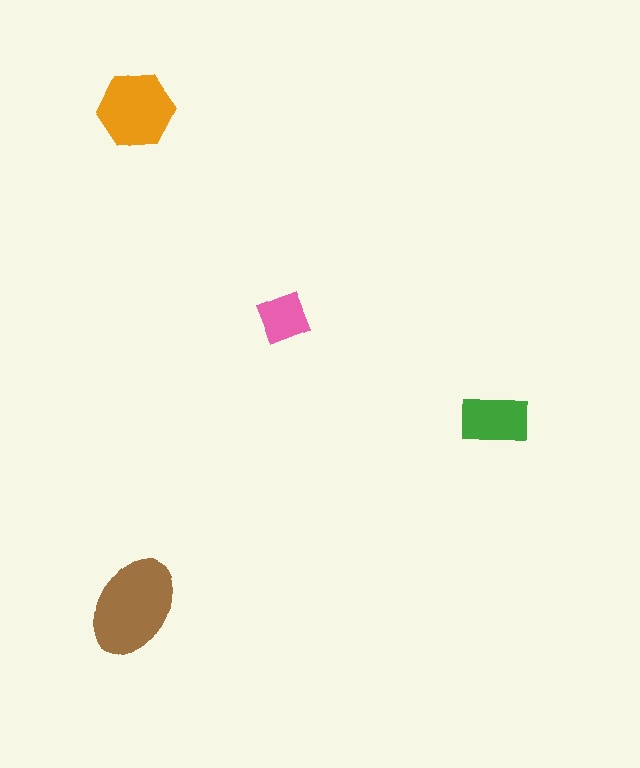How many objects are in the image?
There are 4 objects in the image.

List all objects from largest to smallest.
The brown ellipse, the orange hexagon, the green rectangle, the pink square.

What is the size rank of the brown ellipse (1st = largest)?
1st.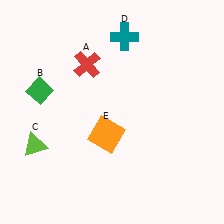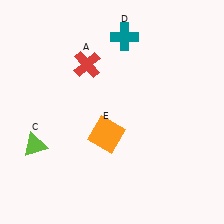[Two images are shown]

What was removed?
The green diamond (B) was removed in Image 2.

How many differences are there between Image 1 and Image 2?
There is 1 difference between the two images.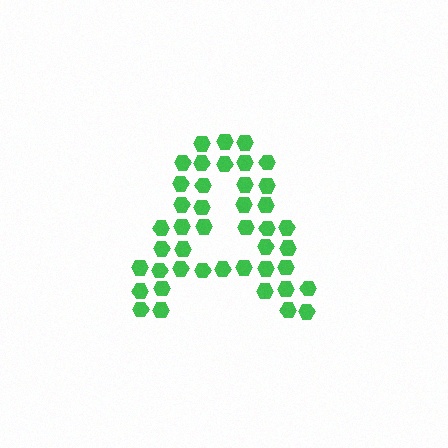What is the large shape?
The large shape is the letter A.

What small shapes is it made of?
It is made of small hexagons.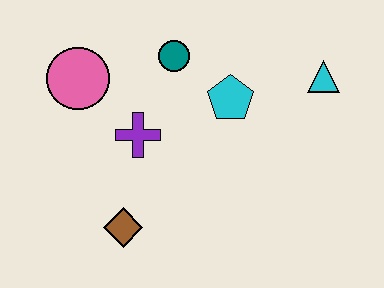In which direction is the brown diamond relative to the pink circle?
The brown diamond is below the pink circle.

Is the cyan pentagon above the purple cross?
Yes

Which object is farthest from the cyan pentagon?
The brown diamond is farthest from the cyan pentagon.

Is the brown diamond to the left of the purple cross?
Yes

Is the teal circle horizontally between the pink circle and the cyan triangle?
Yes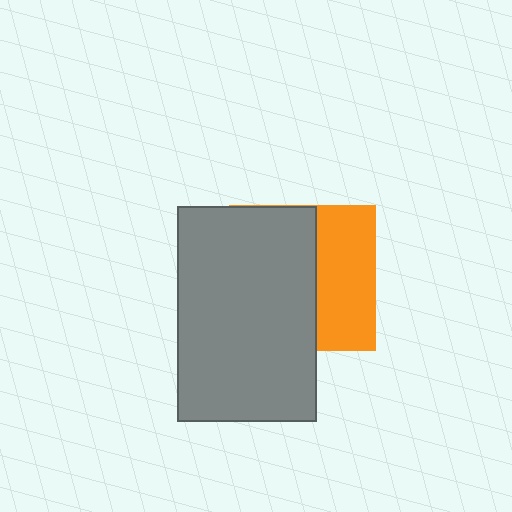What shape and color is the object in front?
The object in front is a gray rectangle.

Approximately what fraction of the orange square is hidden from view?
Roughly 60% of the orange square is hidden behind the gray rectangle.